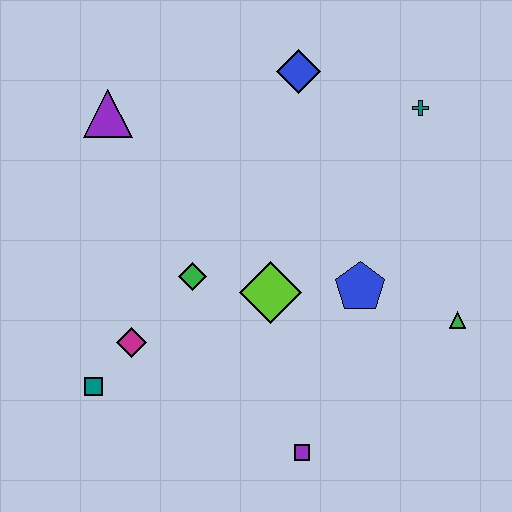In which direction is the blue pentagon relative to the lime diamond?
The blue pentagon is to the right of the lime diamond.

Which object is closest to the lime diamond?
The green diamond is closest to the lime diamond.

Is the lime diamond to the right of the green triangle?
No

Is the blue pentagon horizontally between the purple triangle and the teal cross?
Yes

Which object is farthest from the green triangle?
The purple triangle is farthest from the green triangle.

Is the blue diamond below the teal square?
No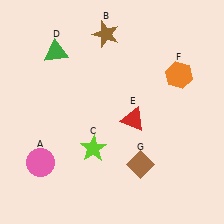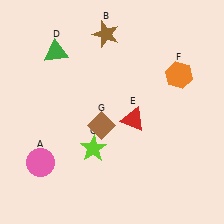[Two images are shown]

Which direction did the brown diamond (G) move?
The brown diamond (G) moved left.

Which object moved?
The brown diamond (G) moved left.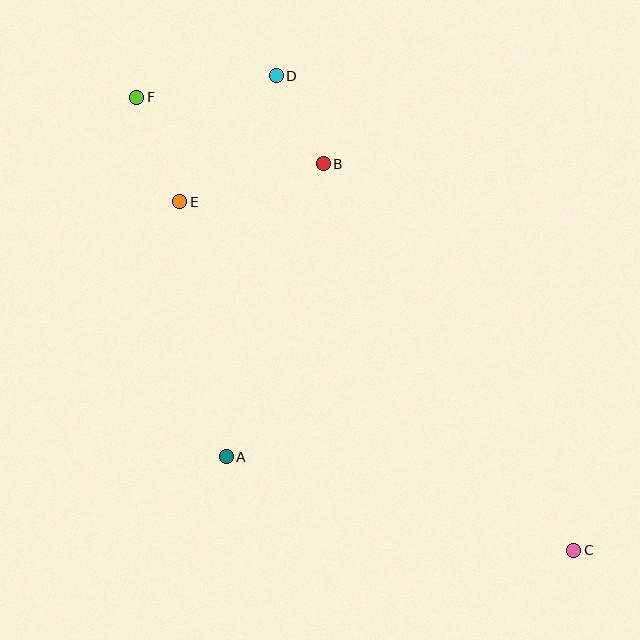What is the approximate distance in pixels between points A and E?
The distance between A and E is approximately 259 pixels.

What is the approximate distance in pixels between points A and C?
The distance between A and C is approximately 360 pixels.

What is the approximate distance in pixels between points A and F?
The distance between A and F is approximately 371 pixels.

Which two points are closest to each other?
Points B and D are closest to each other.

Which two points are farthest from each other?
Points C and F are farthest from each other.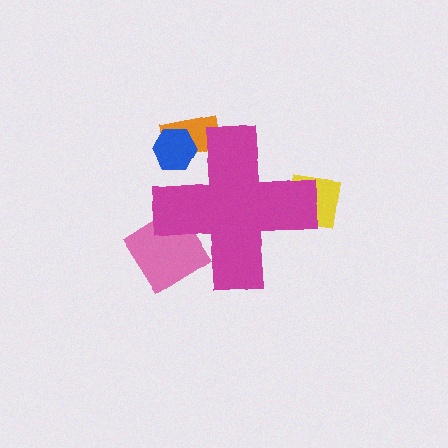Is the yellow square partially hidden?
Yes, the yellow square is partially hidden behind the magenta cross.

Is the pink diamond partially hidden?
Yes, the pink diamond is partially hidden behind the magenta cross.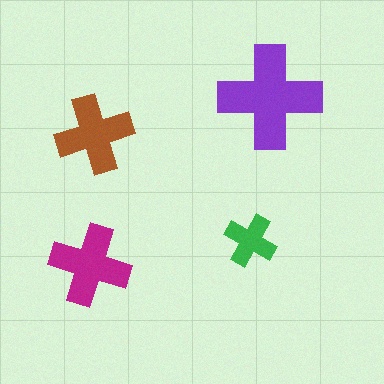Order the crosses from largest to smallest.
the purple one, the magenta one, the brown one, the green one.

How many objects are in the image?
There are 4 objects in the image.